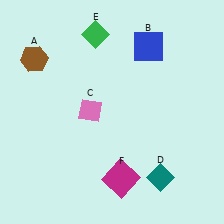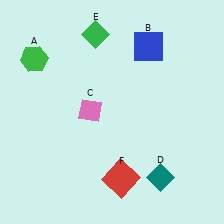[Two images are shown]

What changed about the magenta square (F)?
In Image 1, F is magenta. In Image 2, it changed to red.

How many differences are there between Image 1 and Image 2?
There are 2 differences between the two images.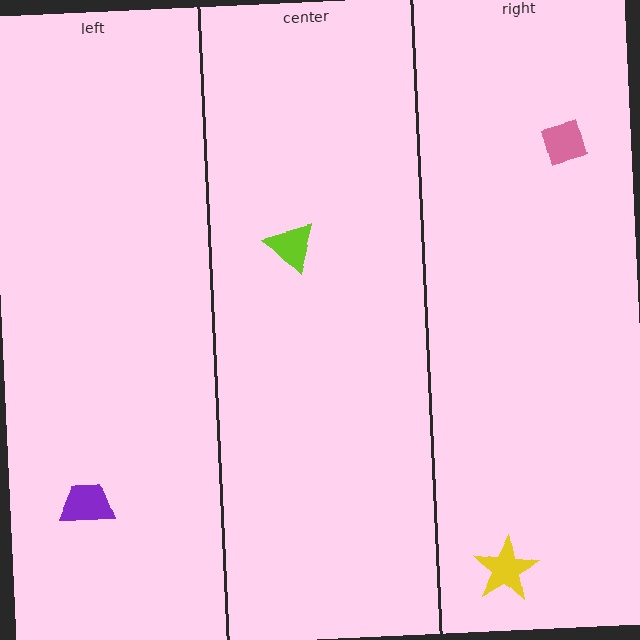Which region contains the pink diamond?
The right region.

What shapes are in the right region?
The pink diamond, the yellow star.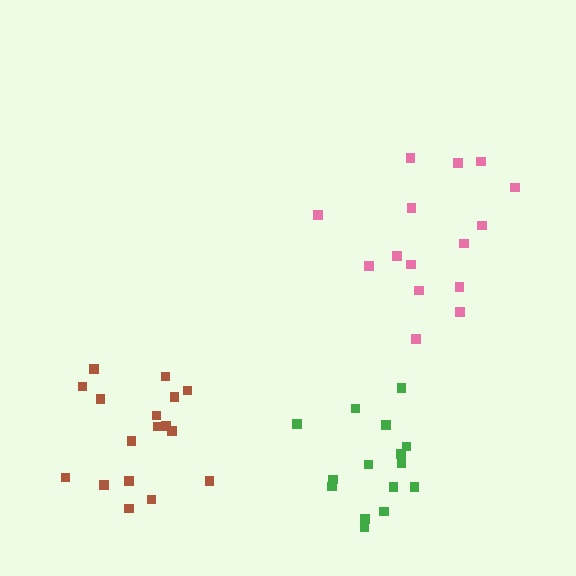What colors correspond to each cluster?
The clusters are colored: brown, pink, green.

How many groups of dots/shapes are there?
There are 3 groups.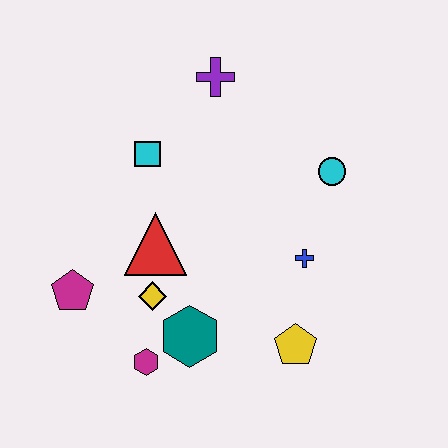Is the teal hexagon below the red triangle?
Yes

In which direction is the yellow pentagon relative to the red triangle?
The yellow pentagon is to the right of the red triangle.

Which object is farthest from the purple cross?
The magenta hexagon is farthest from the purple cross.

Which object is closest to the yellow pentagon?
The blue cross is closest to the yellow pentagon.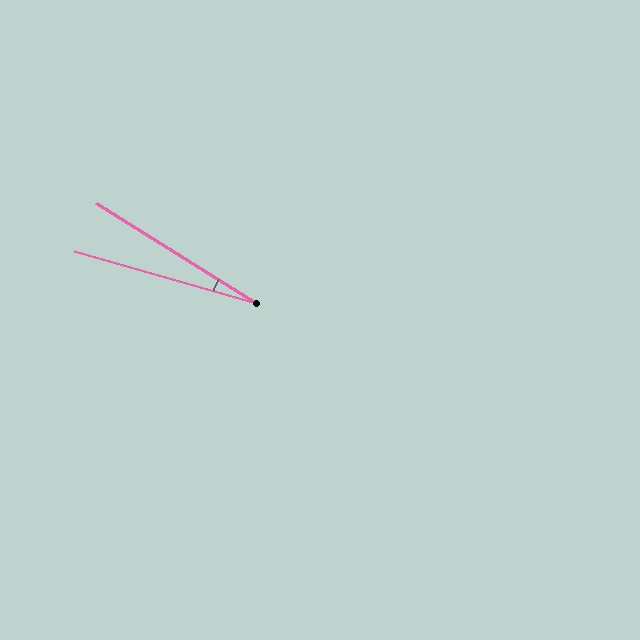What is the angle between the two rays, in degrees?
Approximately 16 degrees.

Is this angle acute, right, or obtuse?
It is acute.